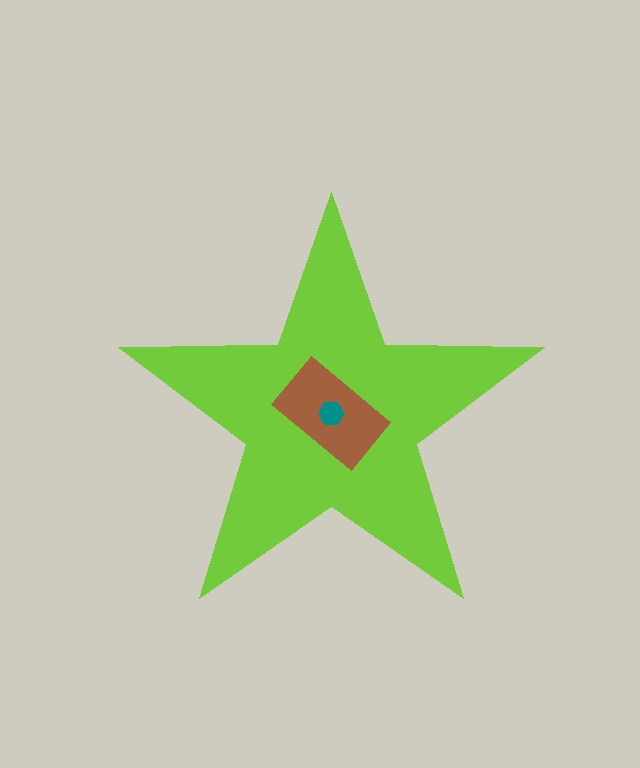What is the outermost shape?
The lime star.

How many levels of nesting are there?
3.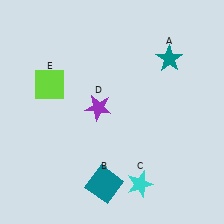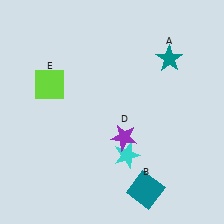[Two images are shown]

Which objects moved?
The objects that moved are: the teal square (B), the cyan star (C), the purple star (D).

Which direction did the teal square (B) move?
The teal square (B) moved right.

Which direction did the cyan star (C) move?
The cyan star (C) moved up.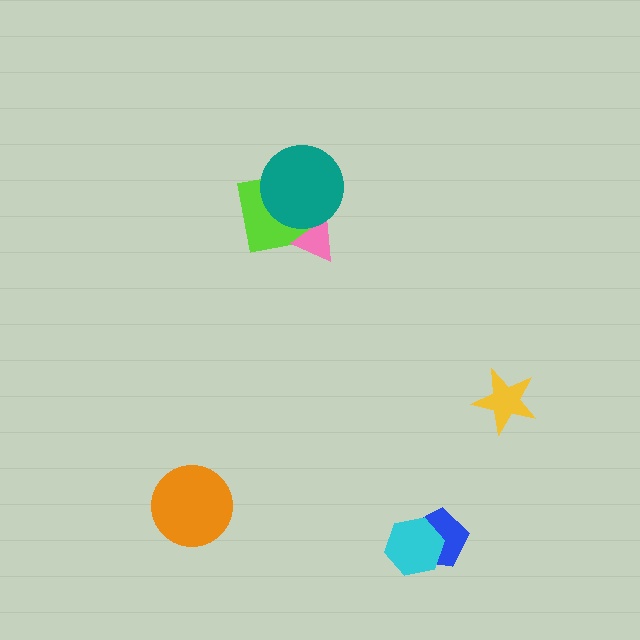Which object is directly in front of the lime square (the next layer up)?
The pink triangle is directly in front of the lime square.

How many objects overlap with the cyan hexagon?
1 object overlaps with the cyan hexagon.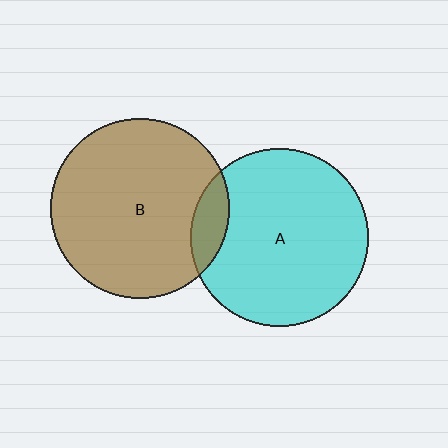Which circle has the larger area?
Circle B (brown).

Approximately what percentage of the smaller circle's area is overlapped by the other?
Approximately 10%.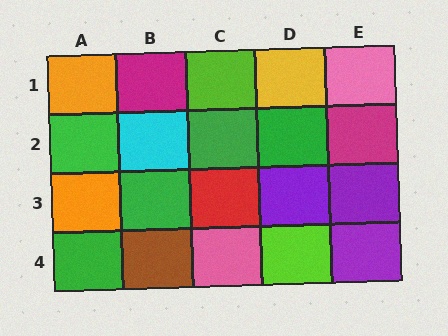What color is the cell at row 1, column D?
Yellow.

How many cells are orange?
2 cells are orange.